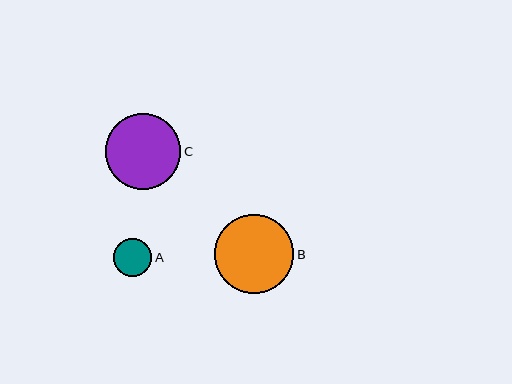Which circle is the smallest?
Circle A is the smallest with a size of approximately 38 pixels.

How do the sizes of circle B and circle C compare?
Circle B and circle C are approximately the same size.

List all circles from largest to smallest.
From largest to smallest: B, C, A.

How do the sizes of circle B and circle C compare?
Circle B and circle C are approximately the same size.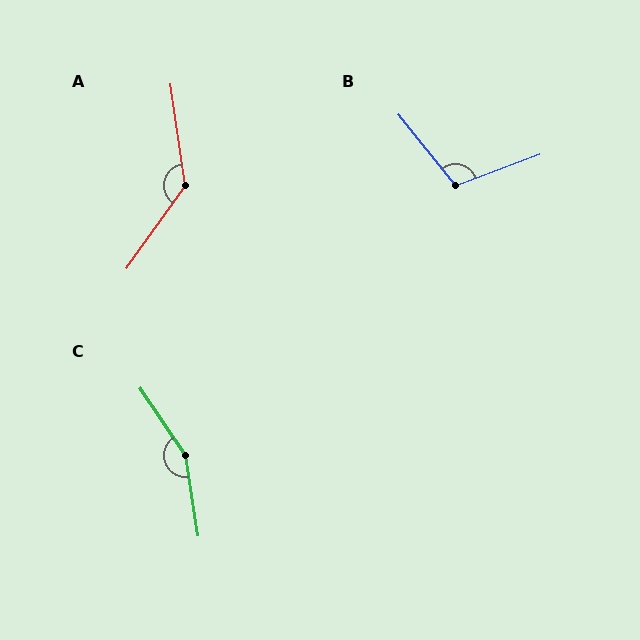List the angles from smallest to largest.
B (109°), A (137°), C (155°).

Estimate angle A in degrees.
Approximately 137 degrees.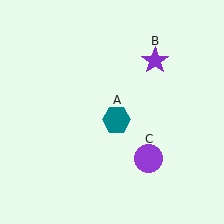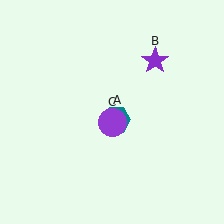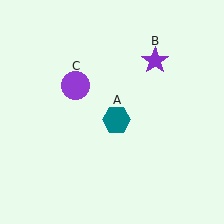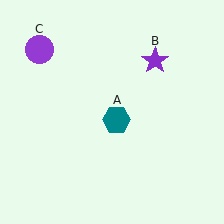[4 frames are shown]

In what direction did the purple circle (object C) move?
The purple circle (object C) moved up and to the left.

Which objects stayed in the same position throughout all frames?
Teal hexagon (object A) and purple star (object B) remained stationary.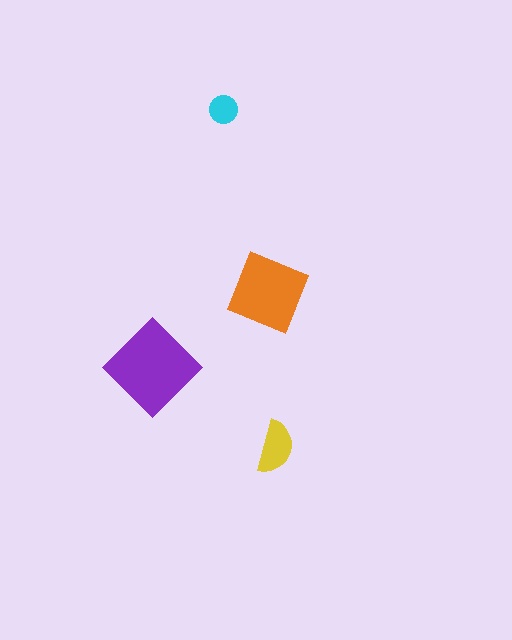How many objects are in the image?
There are 4 objects in the image.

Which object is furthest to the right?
The yellow semicircle is rightmost.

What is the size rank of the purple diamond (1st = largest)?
1st.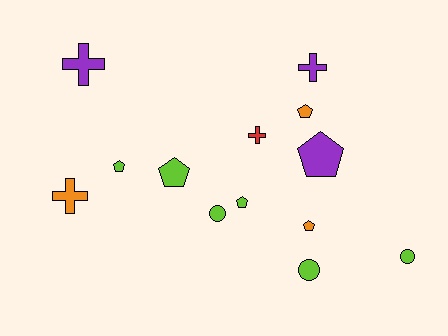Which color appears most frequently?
Lime, with 6 objects.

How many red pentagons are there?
There are no red pentagons.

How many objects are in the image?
There are 13 objects.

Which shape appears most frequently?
Pentagon, with 6 objects.